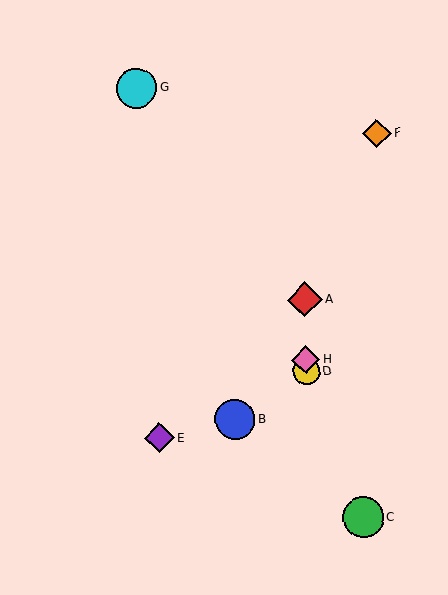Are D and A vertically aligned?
Yes, both are at x≈306.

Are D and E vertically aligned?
No, D is at x≈306 and E is at x≈159.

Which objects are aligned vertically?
Objects A, D, H are aligned vertically.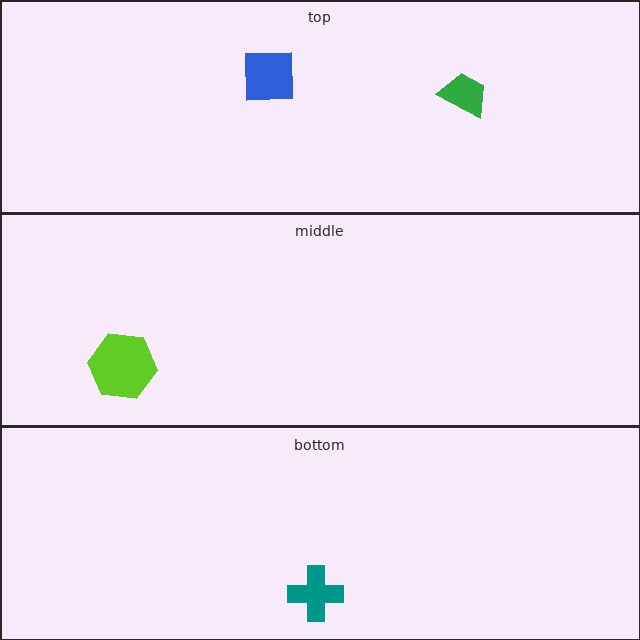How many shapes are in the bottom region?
1.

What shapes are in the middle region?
The lime hexagon.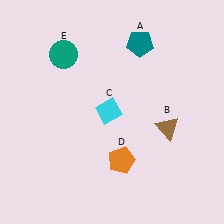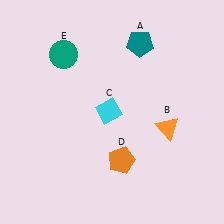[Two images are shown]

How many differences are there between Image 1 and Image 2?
There is 1 difference between the two images.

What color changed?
The triangle (B) changed from brown in Image 1 to orange in Image 2.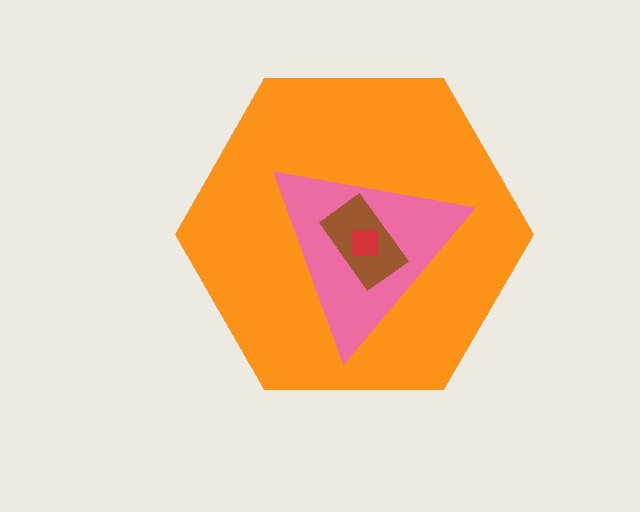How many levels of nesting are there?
4.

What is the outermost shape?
The orange hexagon.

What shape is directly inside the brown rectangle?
The red square.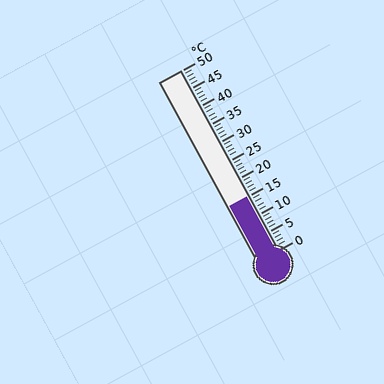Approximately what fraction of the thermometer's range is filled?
The thermometer is filled to approximately 30% of its range.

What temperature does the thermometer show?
The thermometer shows approximately 15°C.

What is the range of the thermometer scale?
The thermometer scale ranges from 0°C to 50°C.